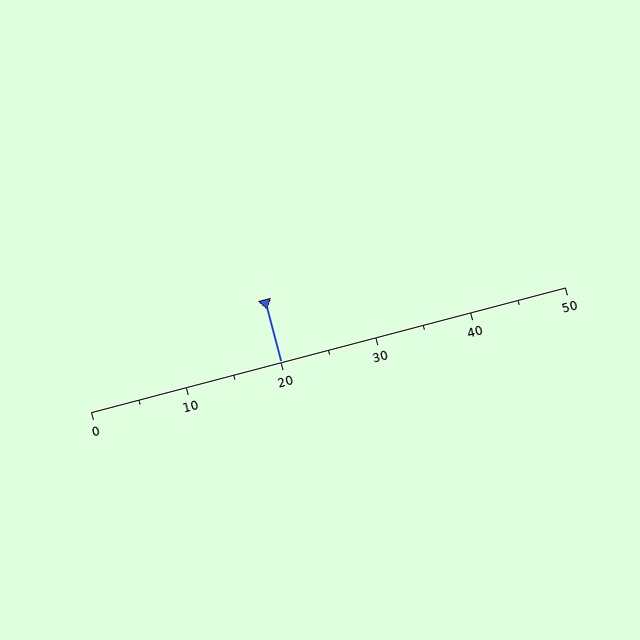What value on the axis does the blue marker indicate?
The marker indicates approximately 20.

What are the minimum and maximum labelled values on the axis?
The axis runs from 0 to 50.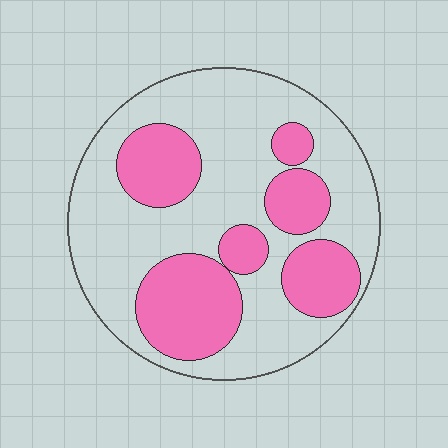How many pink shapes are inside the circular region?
6.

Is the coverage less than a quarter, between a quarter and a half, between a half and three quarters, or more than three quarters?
Between a quarter and a half.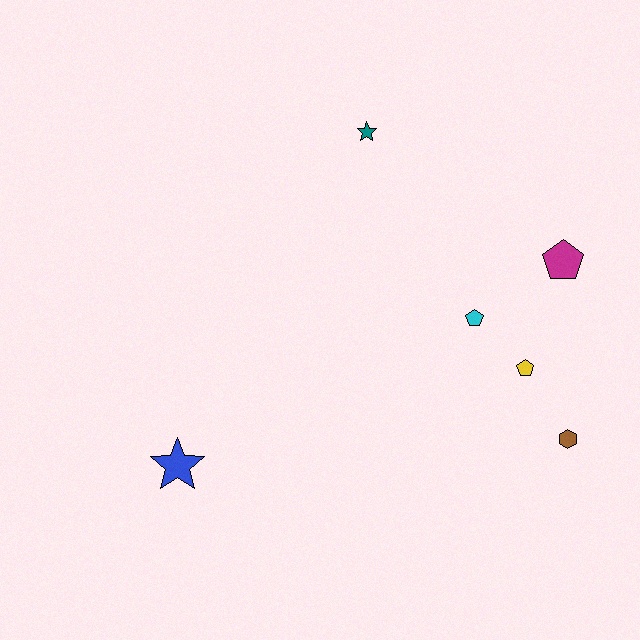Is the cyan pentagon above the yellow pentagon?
Yes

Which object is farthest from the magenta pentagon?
The blue star is farthest from the magenta pentagon.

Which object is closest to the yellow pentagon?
The cyan pentagon is closest to the yellow pentagon.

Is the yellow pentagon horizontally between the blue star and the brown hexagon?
Yes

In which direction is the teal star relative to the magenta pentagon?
The teal star is to the left of the magenta pentagon.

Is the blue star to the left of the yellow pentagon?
Yes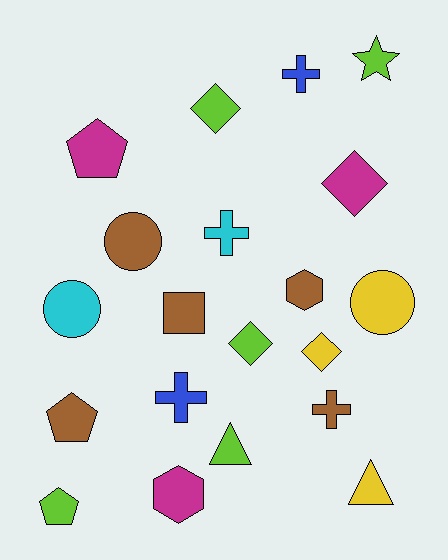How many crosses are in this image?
There are 4 crosses.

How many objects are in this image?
There are 20 objects.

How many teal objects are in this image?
There are no teal objects.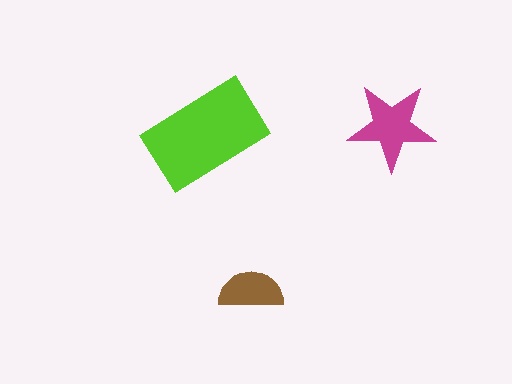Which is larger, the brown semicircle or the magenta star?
The magenta star.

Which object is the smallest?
The brown semicircle.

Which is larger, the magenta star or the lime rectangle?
The lime rectangle.